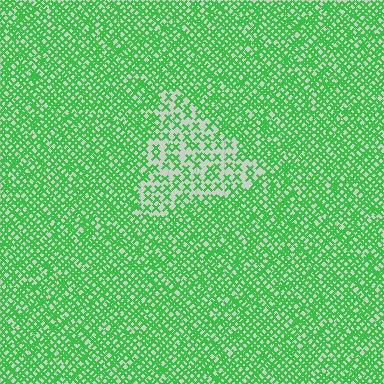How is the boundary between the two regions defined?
The boundary is defined by a change in element density (approximately 2.1x ratio). All elements are the same color, size, and shape.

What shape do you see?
I see a triangle.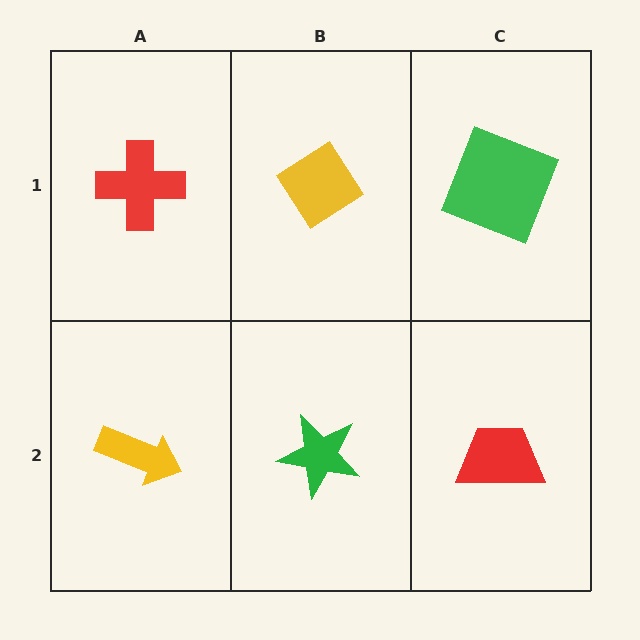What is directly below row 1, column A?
A yellow arrow.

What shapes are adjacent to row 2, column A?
A red cross (row 1, column A), a green star (row 2, column B).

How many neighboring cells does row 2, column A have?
2.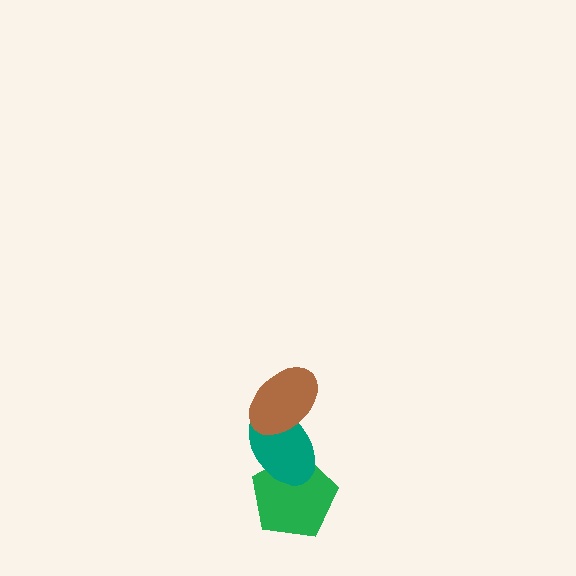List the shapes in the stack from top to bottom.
From top to bottom: the brown ellipse, the teal ellipse, the green pentagon.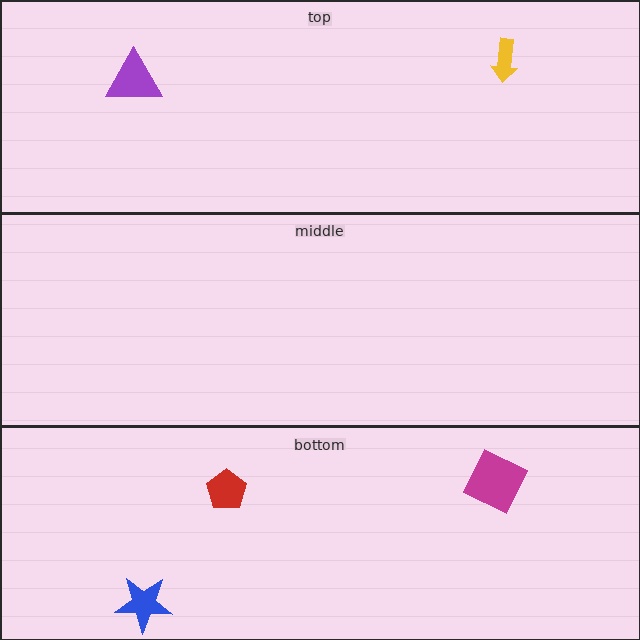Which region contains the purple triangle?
The top region.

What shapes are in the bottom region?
The magenta square, the blue star, the red pentagon.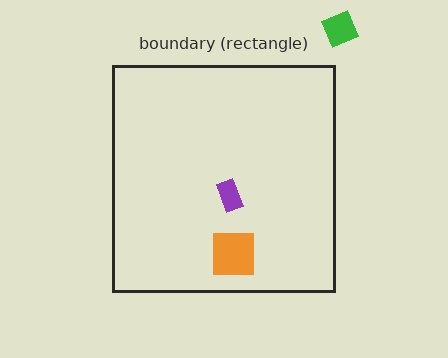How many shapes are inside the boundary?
2 inside, 1 outside.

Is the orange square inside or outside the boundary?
Inside.